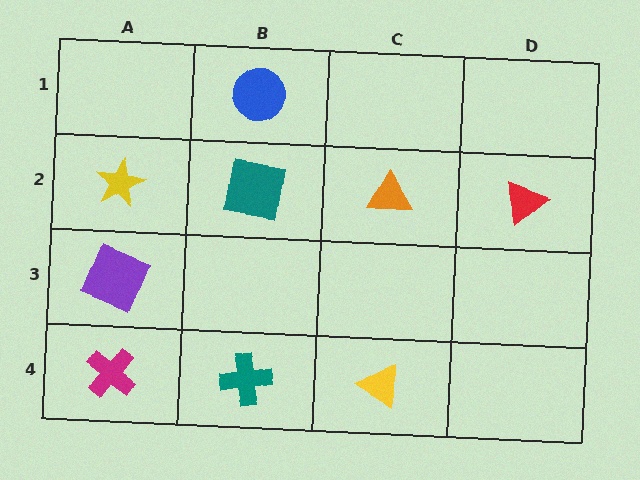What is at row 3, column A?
A purple square.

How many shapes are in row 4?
3 shapes.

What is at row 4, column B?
A teal cross.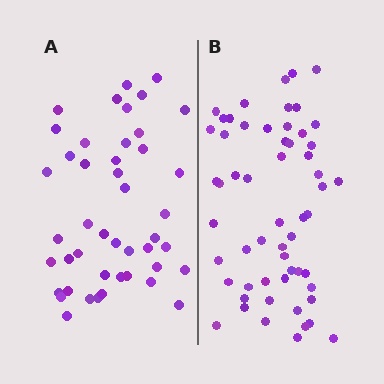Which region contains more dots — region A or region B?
Region B (the right region) has more dots.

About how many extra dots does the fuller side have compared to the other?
Region B has roughly 12 or so more dots than region A.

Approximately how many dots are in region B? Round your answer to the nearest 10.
About 60 dots. (The exact count is 57, which rounds to 60.)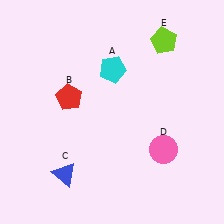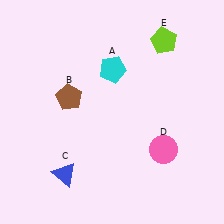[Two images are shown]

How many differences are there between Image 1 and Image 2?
There is 1 difference between the two images.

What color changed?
The pentagon (B) changed from red in Image 1 to brown in Image 2.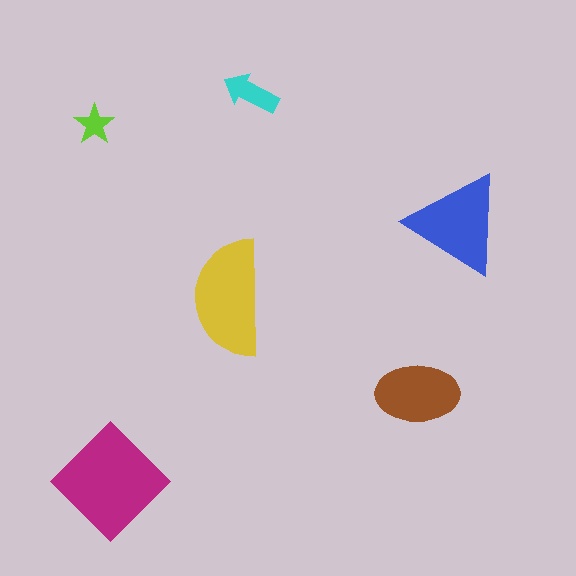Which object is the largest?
The magenta diamond.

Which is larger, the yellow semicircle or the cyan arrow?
The yellow semicircle.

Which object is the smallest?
The lime star.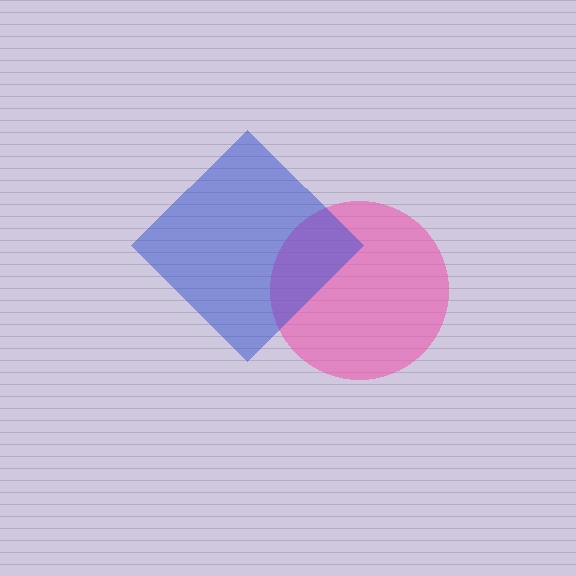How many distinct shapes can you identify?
There are 2 distinct shapes: a pink circle, a blue diamond.